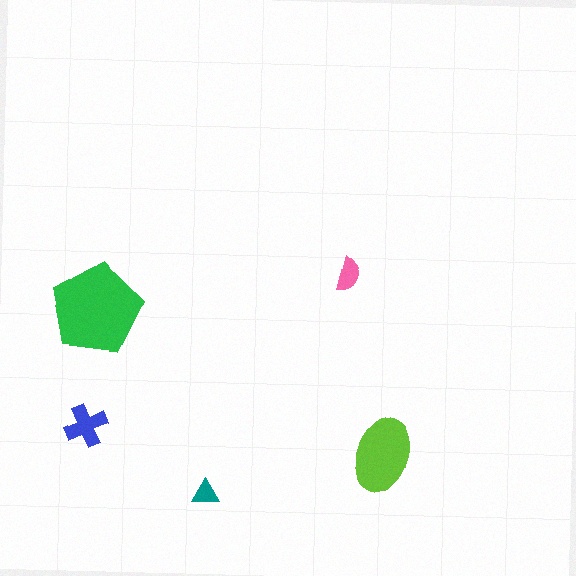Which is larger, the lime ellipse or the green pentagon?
The green pentagon.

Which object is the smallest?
The teal triangle.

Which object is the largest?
The green pentagon.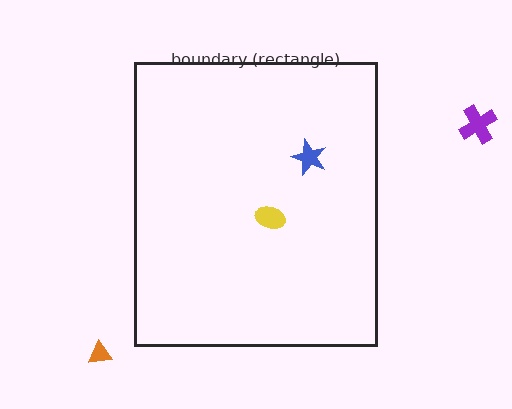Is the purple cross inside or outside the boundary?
Outside.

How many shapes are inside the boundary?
2 inside, 2 outside.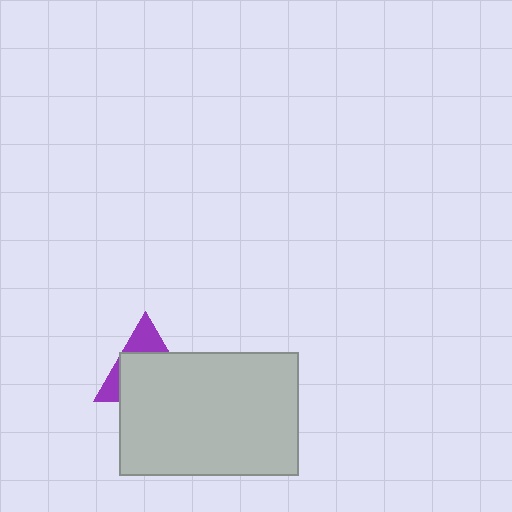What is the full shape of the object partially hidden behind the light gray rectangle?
The partially hidden object is a purple triangle.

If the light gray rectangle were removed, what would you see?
You would see the complete purple triangle.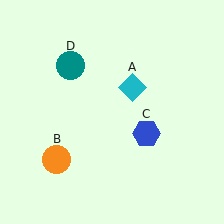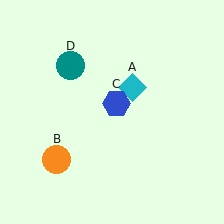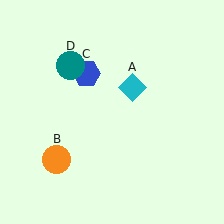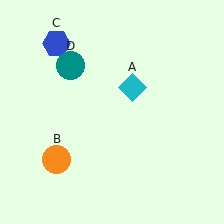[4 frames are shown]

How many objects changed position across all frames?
1 object changed position: blue hexagon (object C).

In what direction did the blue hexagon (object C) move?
The blue hexagon (object C) moved up and to the left.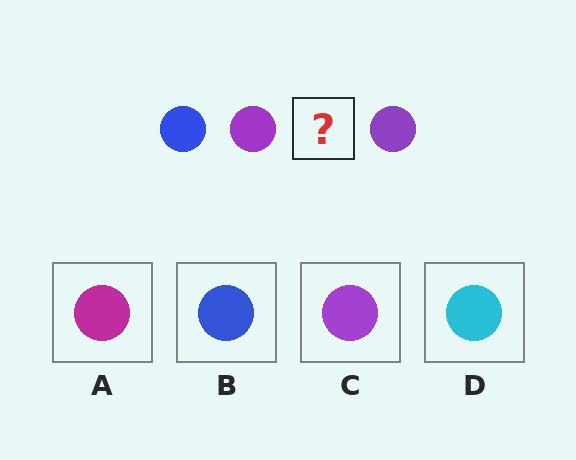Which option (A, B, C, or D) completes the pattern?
B.